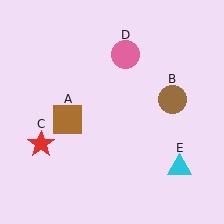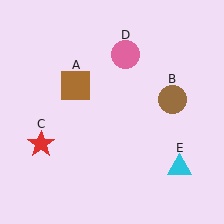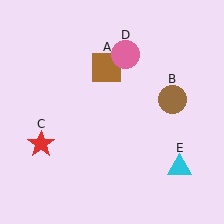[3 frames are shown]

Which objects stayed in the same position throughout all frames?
Brown circle (object B) and red star (object C) and pink circle (object D) and cyan triangle (object E) remained stationary.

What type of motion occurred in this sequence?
The brown square (object A) rotated clockwise around the center of the scene.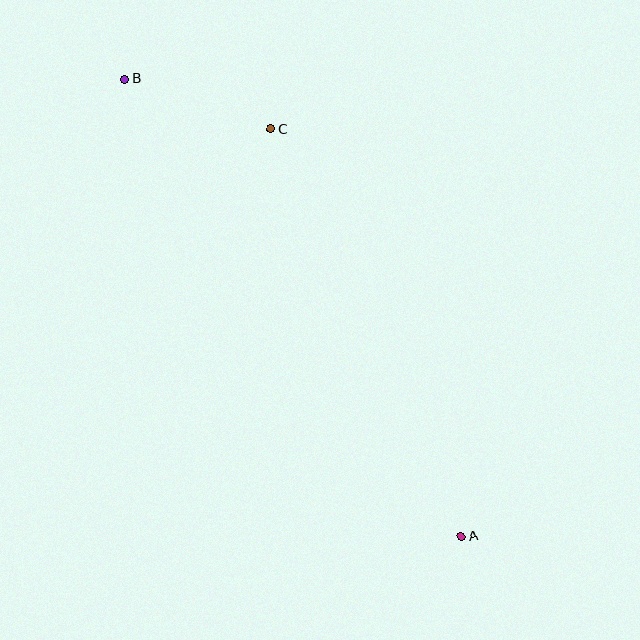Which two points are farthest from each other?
Points A and B are farthest from each other.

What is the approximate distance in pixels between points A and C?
The distance between A and C is approximately 449 pixels.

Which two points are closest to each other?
Points B and C are closest to each other.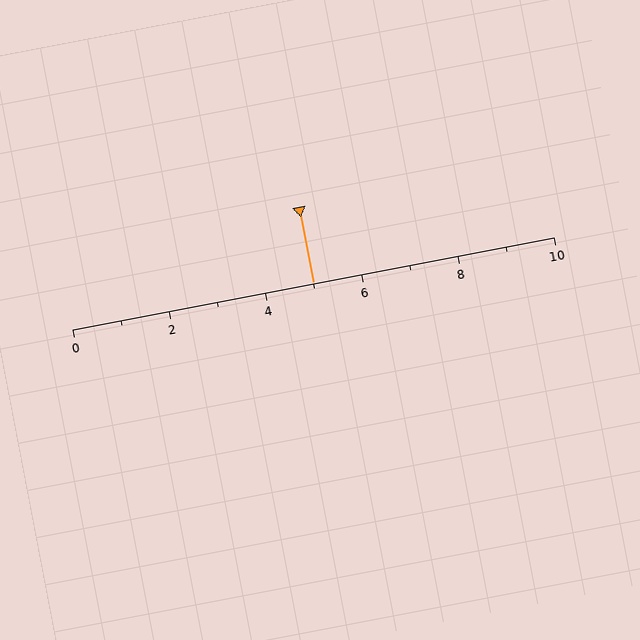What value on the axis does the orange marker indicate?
The marker indicates approximately 5.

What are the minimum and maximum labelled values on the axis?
The axis runs from 0 to 10.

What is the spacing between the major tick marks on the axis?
The major ticks are spaced 2 apart.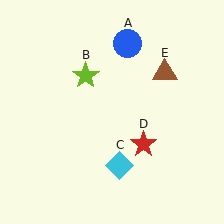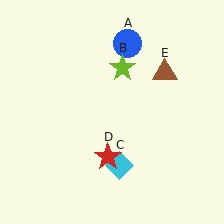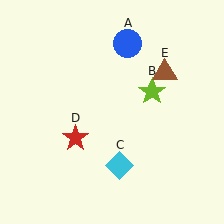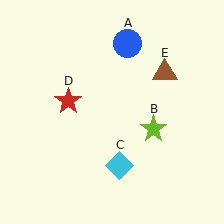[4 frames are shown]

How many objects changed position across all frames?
2 objects changed position: lime star (object B), red star (object D).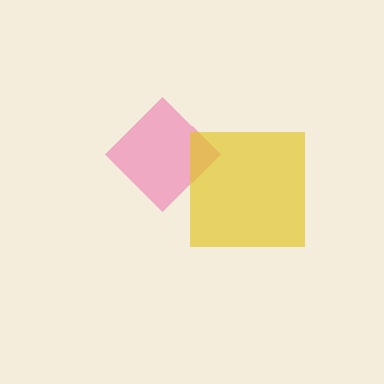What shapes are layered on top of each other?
The layered shapes are: a pink diamond, a yellow square.